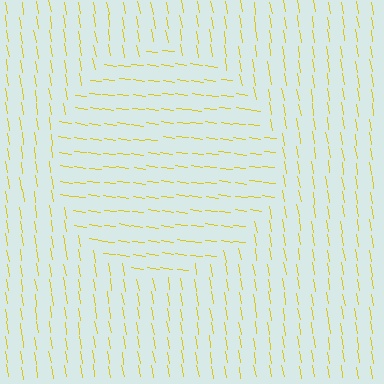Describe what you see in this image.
The image is filled with small yellow line segments. A circle region in the image has lines oriented differently from the surrounding lines, creating a visible texture boundary.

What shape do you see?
I see a circle.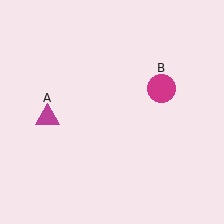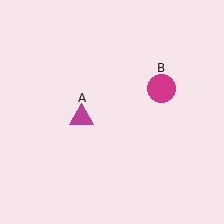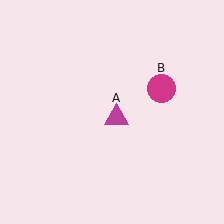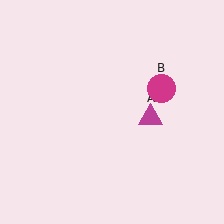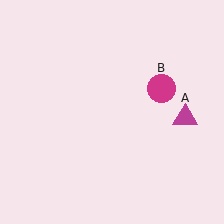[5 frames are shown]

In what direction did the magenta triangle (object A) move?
The magenta triangle (object A) moved right.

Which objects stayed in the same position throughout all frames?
Magenta circle (object B) remained stationary.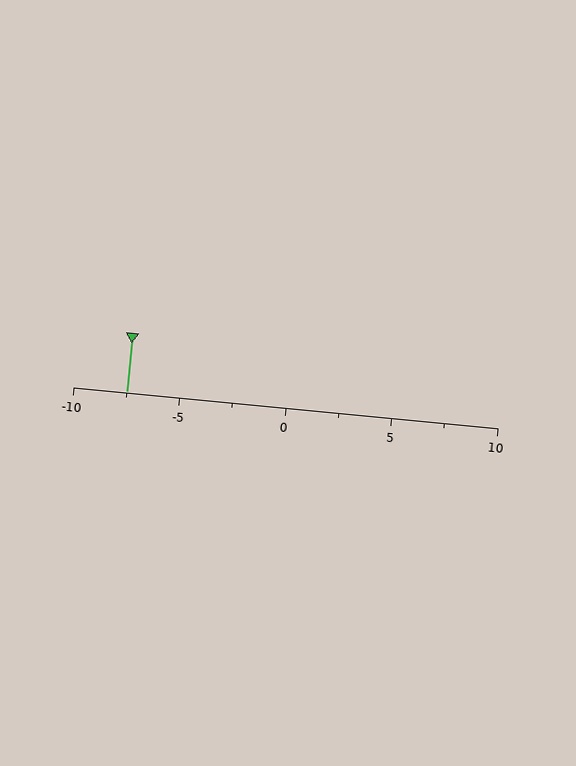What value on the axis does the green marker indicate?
The marker indicates approximately -7.5.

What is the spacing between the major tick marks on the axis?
The major ticks are spaced 5 apart.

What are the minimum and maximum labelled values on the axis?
The axis runs from -10 to 10.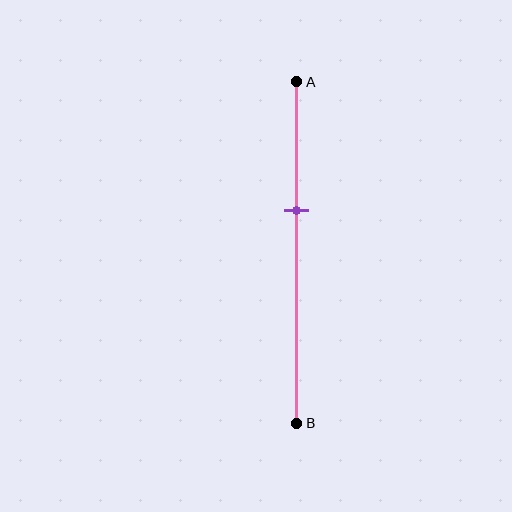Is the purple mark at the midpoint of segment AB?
No, the mark is at about 35% from A, not at the 50% midpoint.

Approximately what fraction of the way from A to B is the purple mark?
The purple mark is approximately 35% of the way from A to B.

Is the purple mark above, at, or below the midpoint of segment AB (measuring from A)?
The purple mark is above the midpoint of segment AB.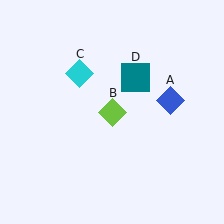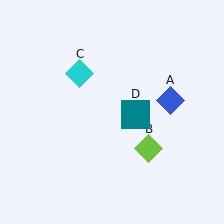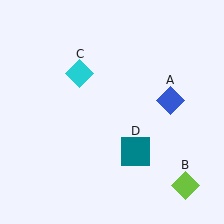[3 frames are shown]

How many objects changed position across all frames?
2 objects changed position: lime diamond (object B), teal square (object D).